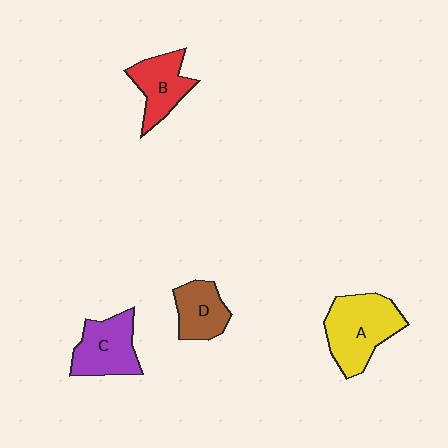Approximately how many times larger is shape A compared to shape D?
Approximately 1.7 times.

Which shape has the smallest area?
Shape D (brown).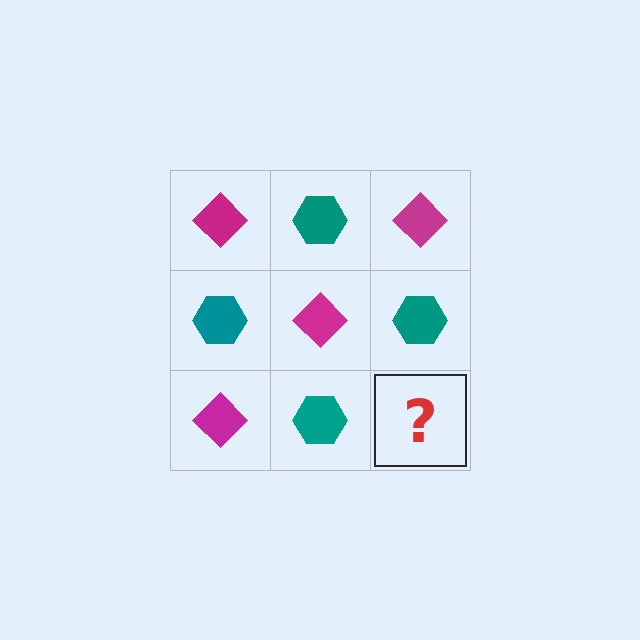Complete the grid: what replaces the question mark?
The question mark should be replaced with a magenta diamond.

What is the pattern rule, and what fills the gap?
The rule is that it alternates magenta diamond and teal hexagon in a checkerboard pattern. The gap should be filled with a magenta diamond.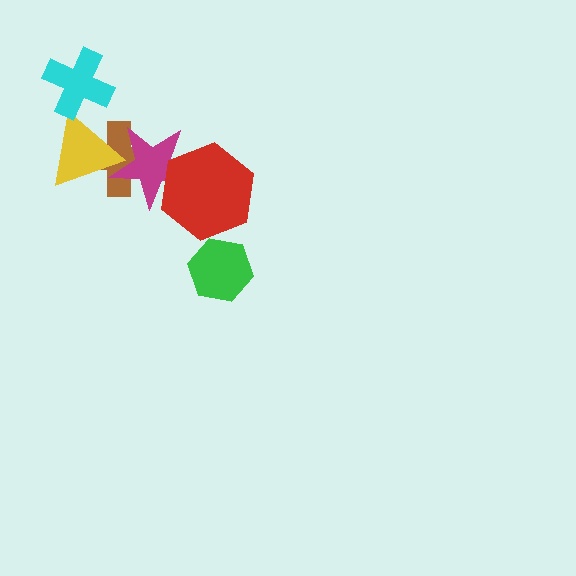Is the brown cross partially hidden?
Yes, it is partially covered by another shape.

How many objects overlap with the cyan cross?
1 object overlaps with the cyan cross.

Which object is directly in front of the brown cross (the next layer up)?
The magenta star is directly in front of the brown cross.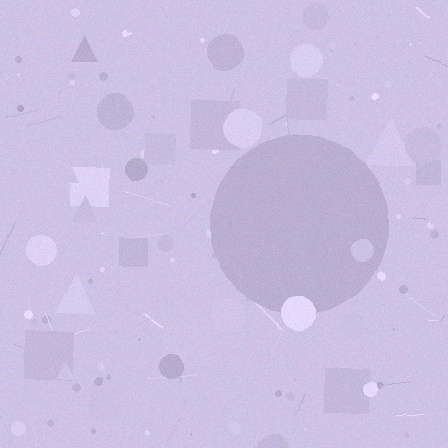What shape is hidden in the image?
A circle is hidden in the image.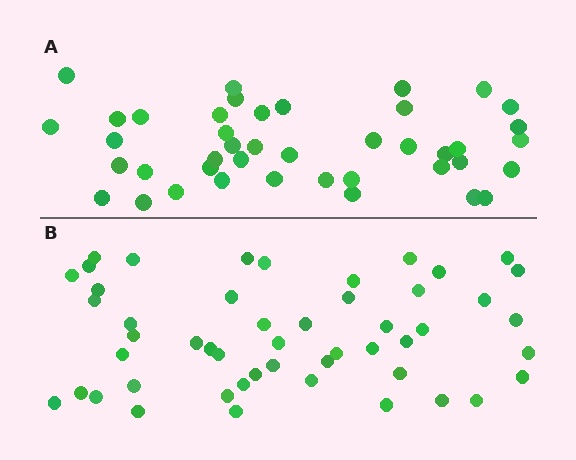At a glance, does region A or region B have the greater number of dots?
Region B (the bottom region) has more dots.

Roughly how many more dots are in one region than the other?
Region B has roughly 8 or so more dots than region A.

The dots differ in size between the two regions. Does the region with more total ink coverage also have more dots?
No. Region A has more total ink coverage because its dots are larger, but region B actually contains more individual dots. Total area can be misleading — the number of items is what matters here.